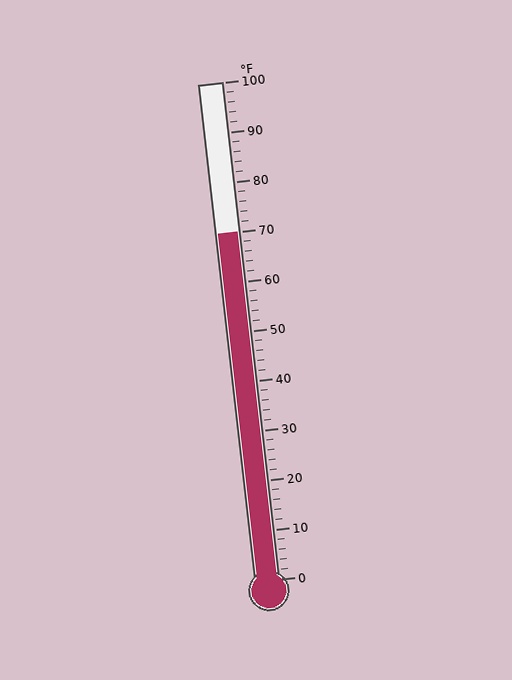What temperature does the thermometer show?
The thermometer shows approximately 70°F.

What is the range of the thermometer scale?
The thermometer scale ranges from 0°F to 100°F.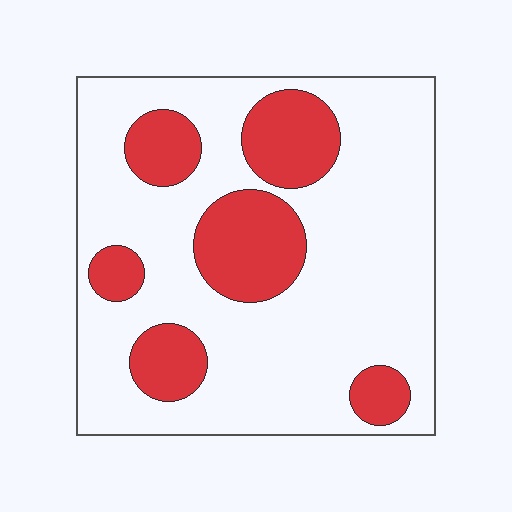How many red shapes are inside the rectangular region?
6.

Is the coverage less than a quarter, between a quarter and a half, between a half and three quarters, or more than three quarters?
Between a quarter and a half.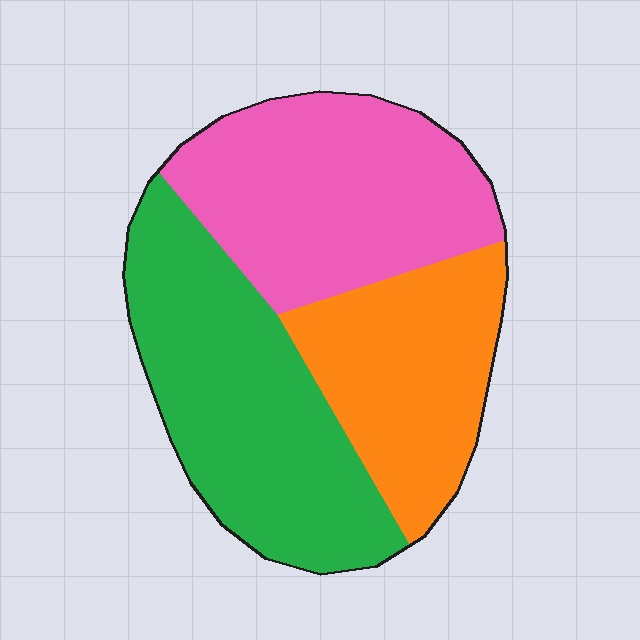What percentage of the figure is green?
Green covers about 40% of the figure.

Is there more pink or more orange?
Pink.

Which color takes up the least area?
Orange, at roughly 25%.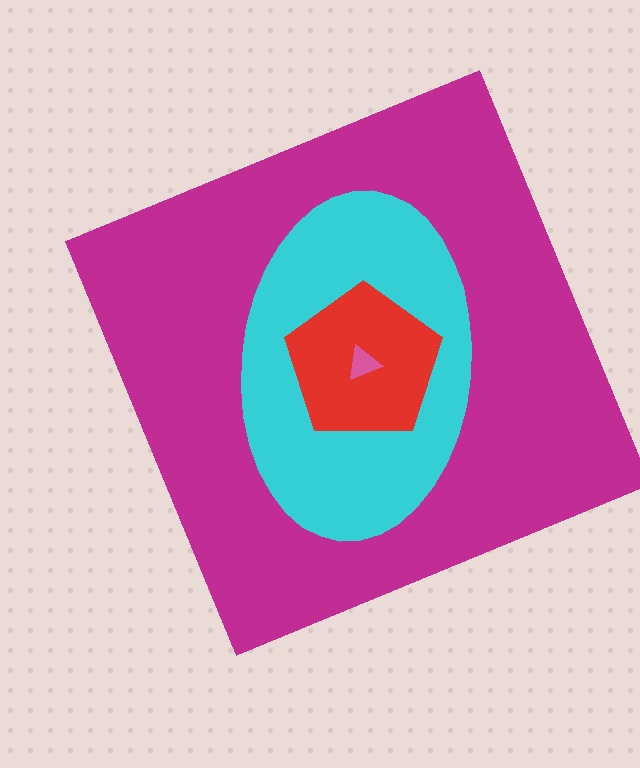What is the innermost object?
The pink triangle.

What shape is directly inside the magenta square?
The cyan ellipse.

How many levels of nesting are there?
4.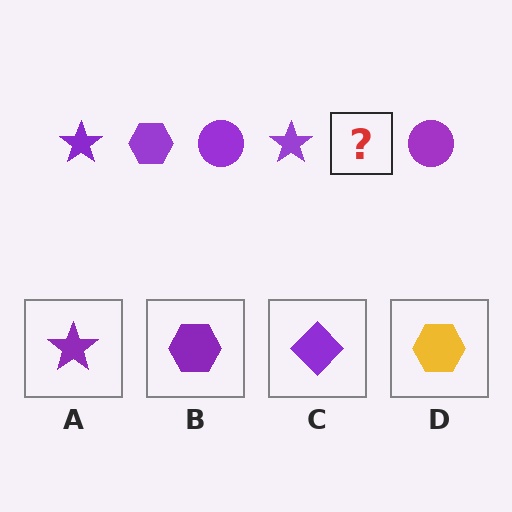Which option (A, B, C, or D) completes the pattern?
B.